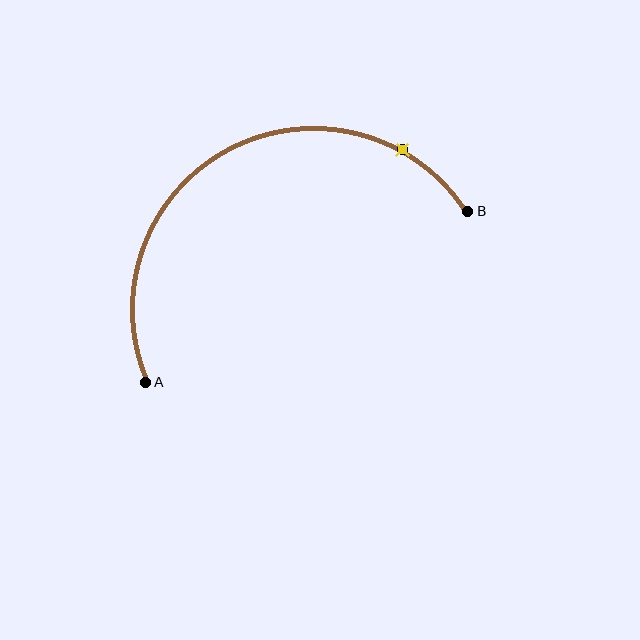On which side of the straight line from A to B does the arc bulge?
The arc bulges above the straight line connecting A and B.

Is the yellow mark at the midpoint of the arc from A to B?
No. The yellow mark lies on the arc but is closer to endpoint B. The arc midpoint would be at the point on the curve equidistant along the arc from both A and B.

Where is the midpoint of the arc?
The arc midpoint is the point on the curve farthest from the straight line joining A and B. It sits above that line.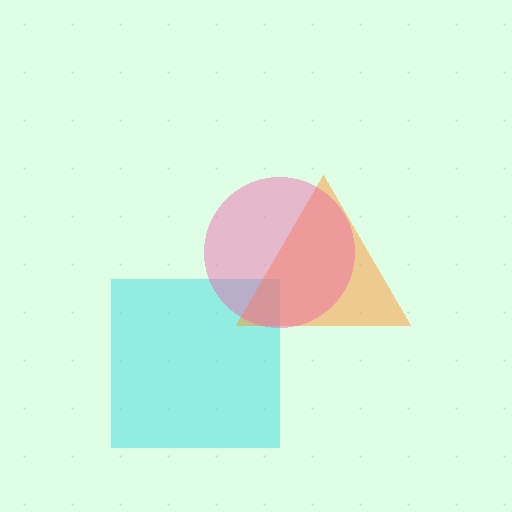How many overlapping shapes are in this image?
There are 3 overlapping shapes in the image.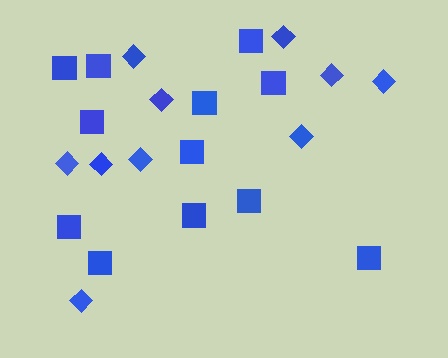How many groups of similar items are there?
There are 2 groups: one group of squares (12) and one group of diamonds (10).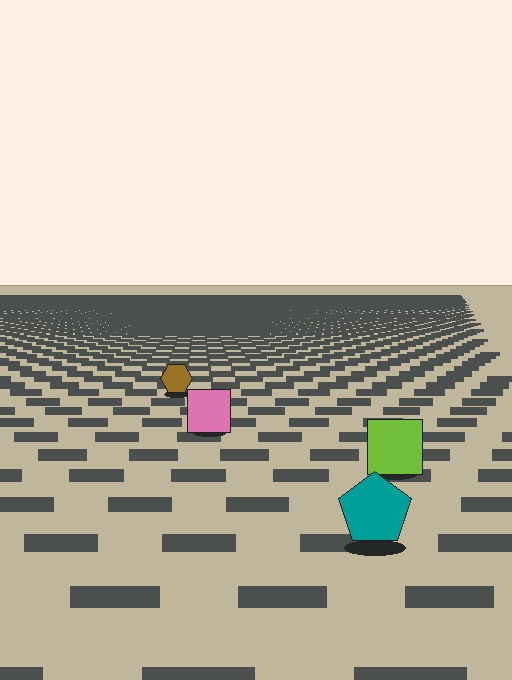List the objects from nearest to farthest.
From nearest to farthest: the teal pentagon, the lime square, the pink square, the brown hexagon.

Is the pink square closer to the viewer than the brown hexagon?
Yes. The pink square is closer — you can tell from the texture gradient: the ground texture is coarser near it.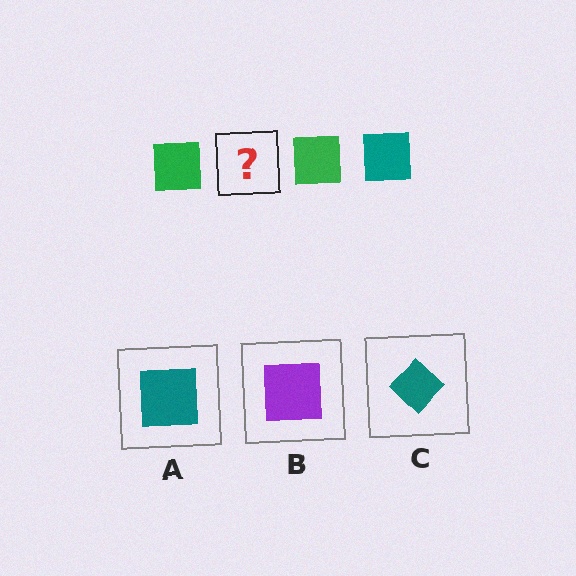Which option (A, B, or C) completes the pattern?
A.